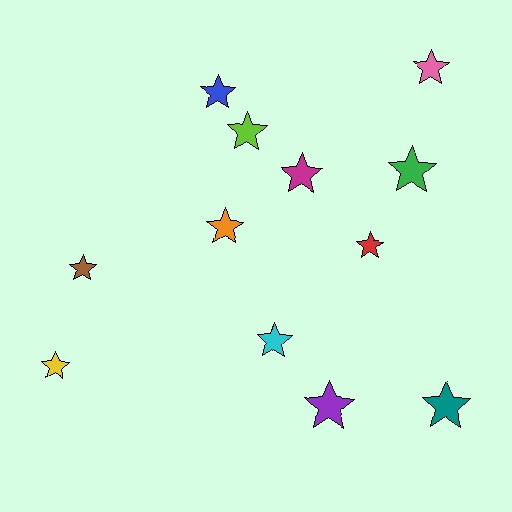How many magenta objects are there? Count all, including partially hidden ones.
There is 1 magenta object.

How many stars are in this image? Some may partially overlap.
There are 12 stars.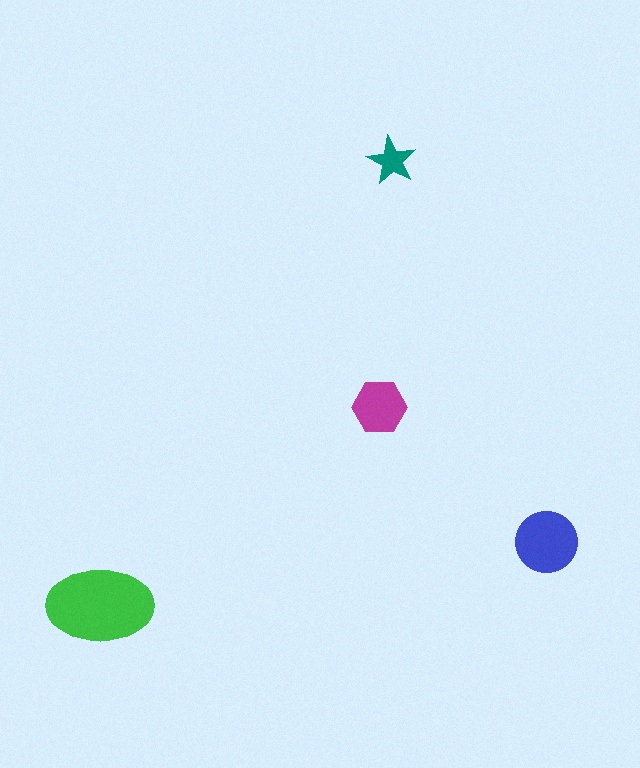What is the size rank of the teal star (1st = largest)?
4th.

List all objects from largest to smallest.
The green ellipse, the blue circle, the magenta hexagon, the teal star.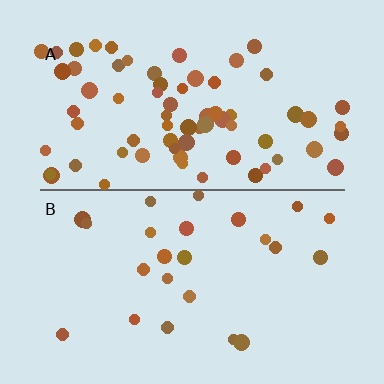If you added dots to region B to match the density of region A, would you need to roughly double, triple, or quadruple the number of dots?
Approximately triple.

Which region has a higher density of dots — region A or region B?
A (the top).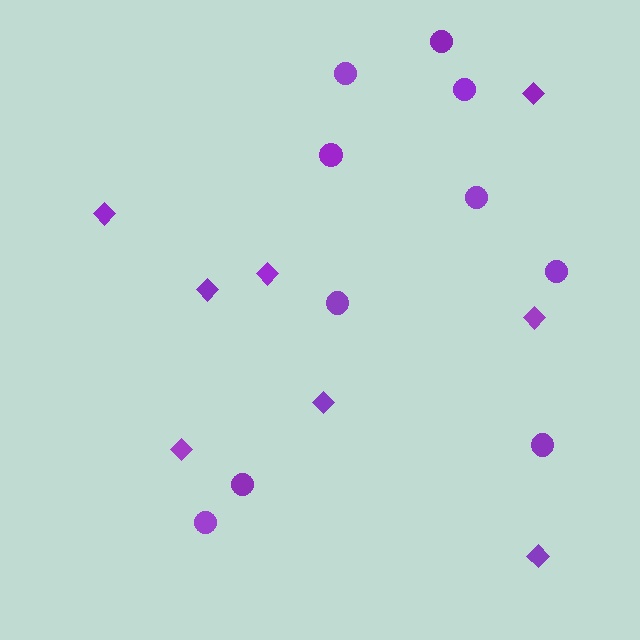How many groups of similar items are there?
There are 2 groups: one group of circles (10) and one group of diamonds (8).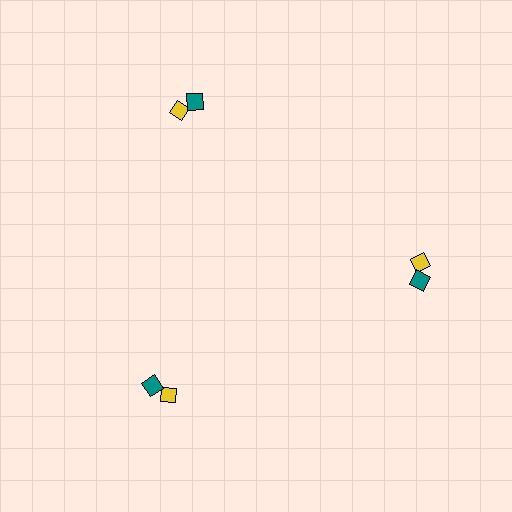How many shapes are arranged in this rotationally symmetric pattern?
There are 6 shapes, arranged in 3 groups of 2.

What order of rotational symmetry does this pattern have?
This pattern has 3-fold rotational symmetry.